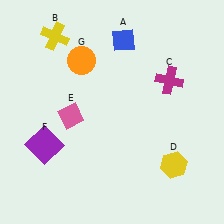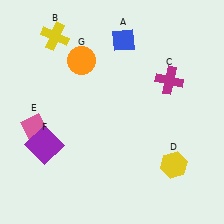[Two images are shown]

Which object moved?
The pink diamond (E) moved left.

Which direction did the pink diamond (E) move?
The pink diamond (E) moved left.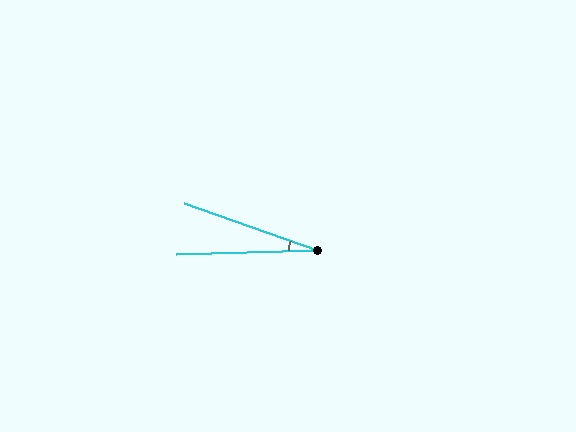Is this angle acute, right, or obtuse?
It is acute.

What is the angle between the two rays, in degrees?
Approximately 21 degrees.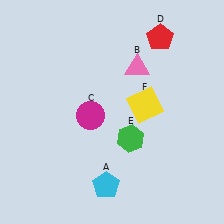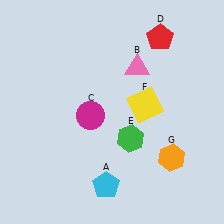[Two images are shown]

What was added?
An orange hexagon (G) was added in Image 2.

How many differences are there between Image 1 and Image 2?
There is 1 difference between the two images.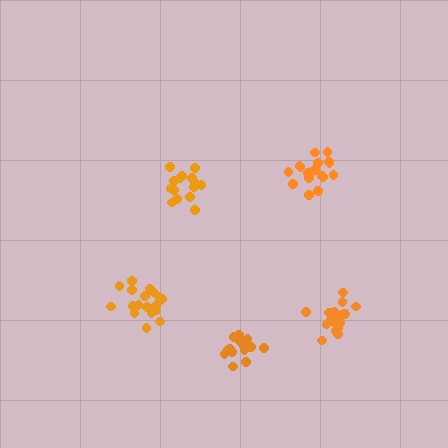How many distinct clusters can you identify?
There are 5 distinct clusters.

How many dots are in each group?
Group 1: 16 dots, Group 2: 20 dots, Group 3: 19 dots, Group 4: 19 dots, Group 5: 16 dots (90 total).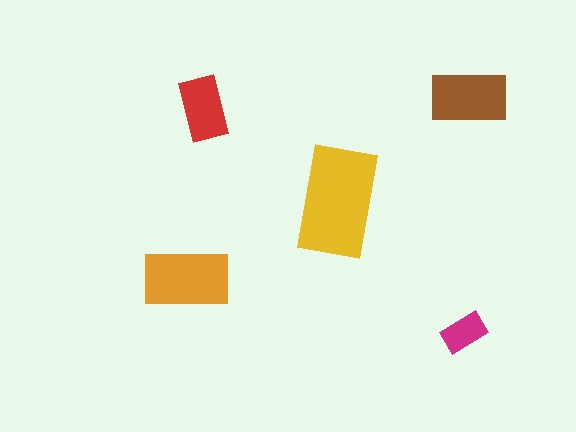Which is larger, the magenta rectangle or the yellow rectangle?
The yellow one.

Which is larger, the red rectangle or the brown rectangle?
The brown one.